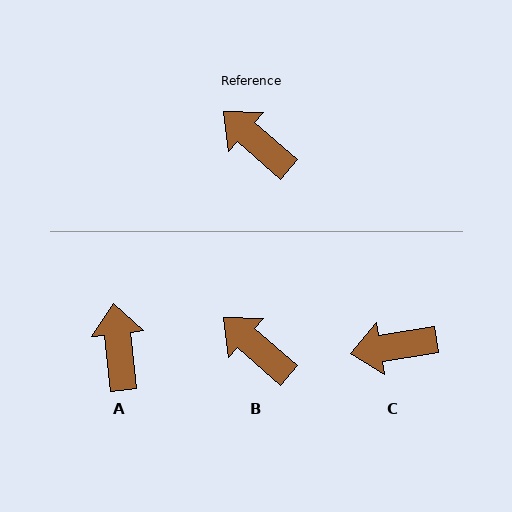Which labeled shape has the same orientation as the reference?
B.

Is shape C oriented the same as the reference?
No, it is off by about 50 degrees.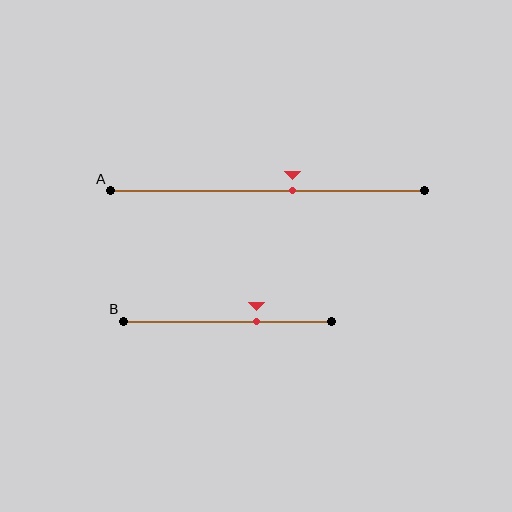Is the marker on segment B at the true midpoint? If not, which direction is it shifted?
No, the marker on segment B is shifted to the right by about 14% of the segment length.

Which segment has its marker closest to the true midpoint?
Segment A has its marker closest to the true midpoint.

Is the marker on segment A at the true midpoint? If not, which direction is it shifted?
No, the marker on segment A is shifted to the right by about 8% of the segment length.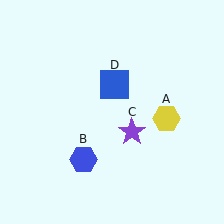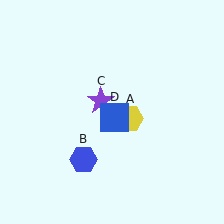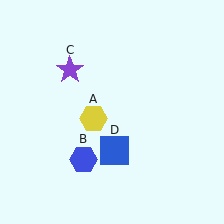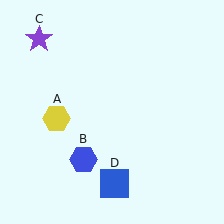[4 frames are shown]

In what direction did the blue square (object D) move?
The blue square (object D) moved down.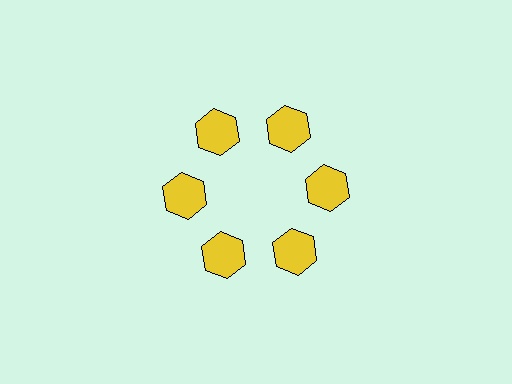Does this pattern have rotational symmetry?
Yes, this pattern has 6-fold rotational symmetry. It looks the same after rotating 60 degrees around the center.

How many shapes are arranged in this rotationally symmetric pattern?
There are 6 shapes, arranged in 6 groups of 1.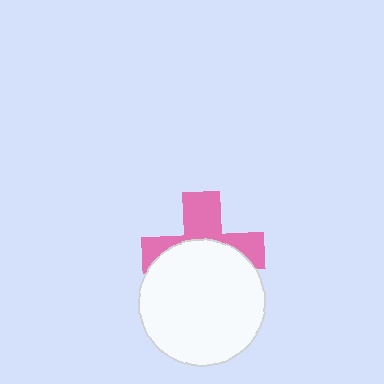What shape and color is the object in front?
The object in front is a white circle.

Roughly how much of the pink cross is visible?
About half of it is visible (roughly 45%).